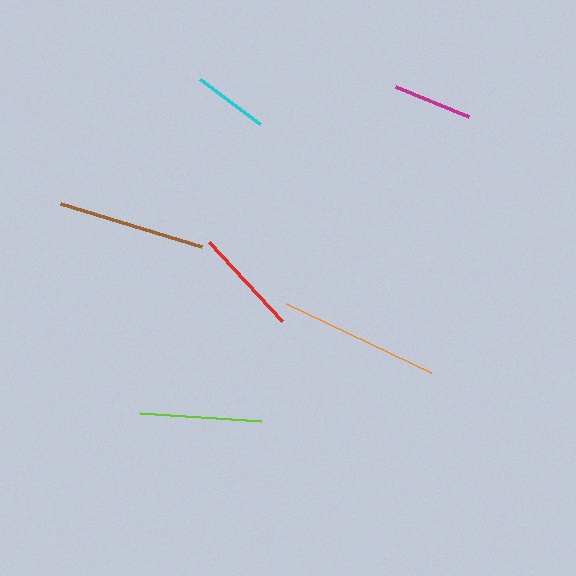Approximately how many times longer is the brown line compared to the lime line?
The brown line is approximately 1.2 times the length of the lime line.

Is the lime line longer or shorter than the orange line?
The orange line is longer than the lime line.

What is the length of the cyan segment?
The cyan segment is approximately 75 pixels long.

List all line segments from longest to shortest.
From longest to shortest: orange, brown, lime, red, magenta, cyan.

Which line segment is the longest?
The orange line is the longest at approximately 161 pixels.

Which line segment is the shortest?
The cyan line is the shortest at approximately 75 pixels.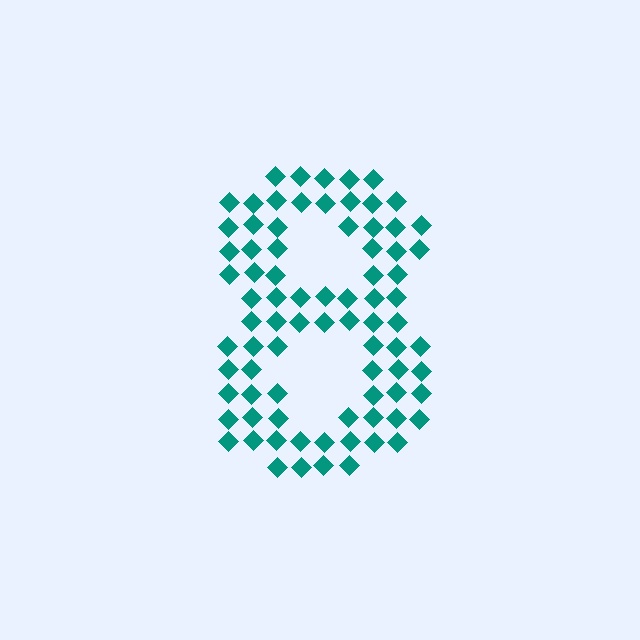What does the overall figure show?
The overall figure shows the digit 8.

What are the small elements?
The small elements are diamonds.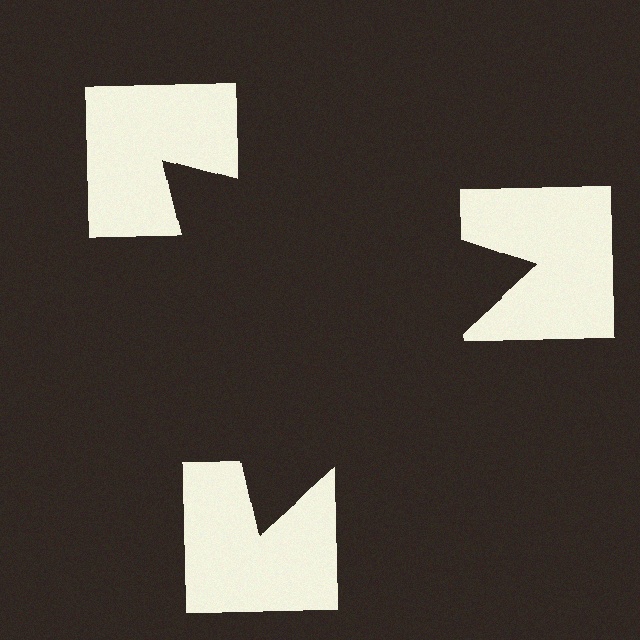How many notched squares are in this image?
There are 3 — one at each vertex of the illusory triangle.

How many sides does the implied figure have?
3 sides.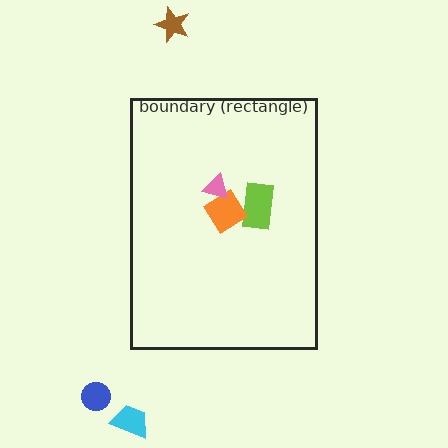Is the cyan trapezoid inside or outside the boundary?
Outside.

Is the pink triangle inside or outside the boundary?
Inside.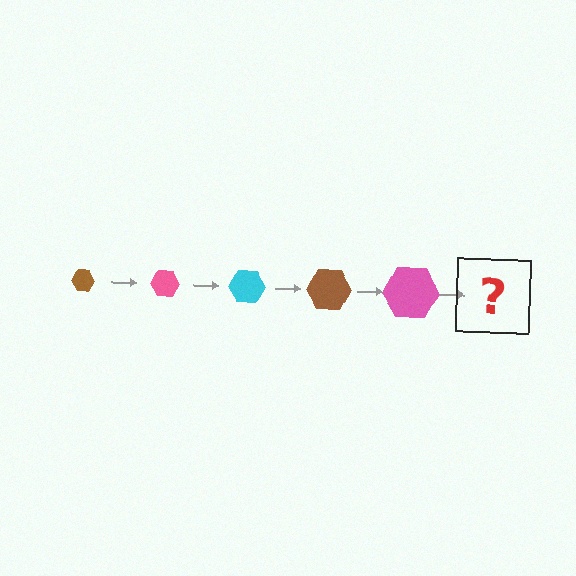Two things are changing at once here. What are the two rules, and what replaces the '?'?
The two rules are that the hexagon grows larger each step and the color cycles through brown, pink, and cyan. The '?' should be a cyan hexagon, larger than the previous one.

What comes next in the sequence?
The next element should be a cyan hexagon, larger than the previous one.